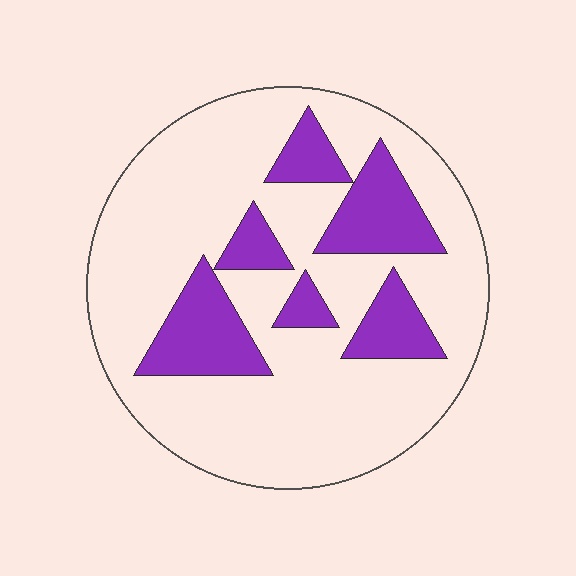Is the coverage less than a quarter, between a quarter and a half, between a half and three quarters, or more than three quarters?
Less than a quarter.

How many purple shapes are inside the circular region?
6.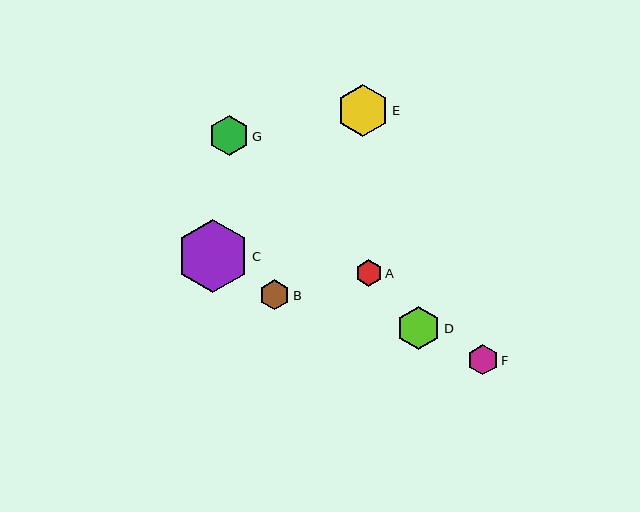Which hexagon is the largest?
Hexagon C is the largest with a size of approximately 73 pixels.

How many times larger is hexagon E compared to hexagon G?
Hexagon E is approximately 1.3 times the size of hexagon G.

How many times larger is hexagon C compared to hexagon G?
Hexagon C is approximately 1.8 times the size of hexagon G.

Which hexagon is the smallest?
Hexagon A is the smallest with a size of approximately 27 pixels.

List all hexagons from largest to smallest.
From largest to smallest: C, E, D, G, F, B, A.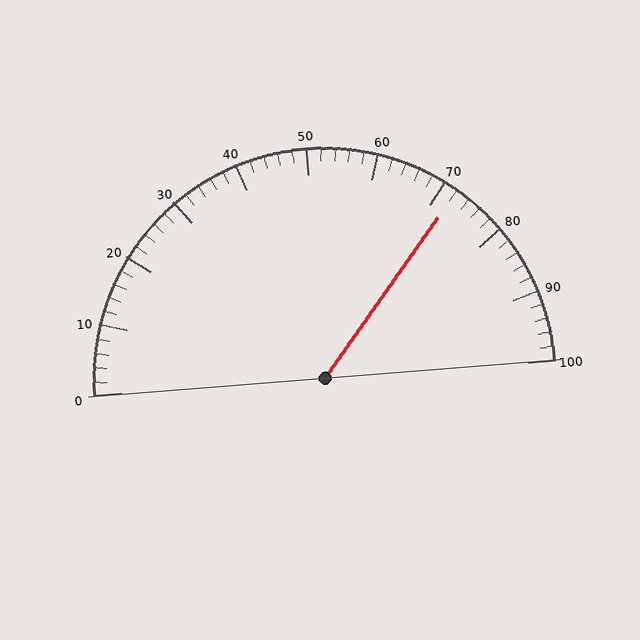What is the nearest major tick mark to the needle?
The nearest major tick mark is 70.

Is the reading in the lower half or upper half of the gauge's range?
The reading is in the upper half of the range (0 to 100).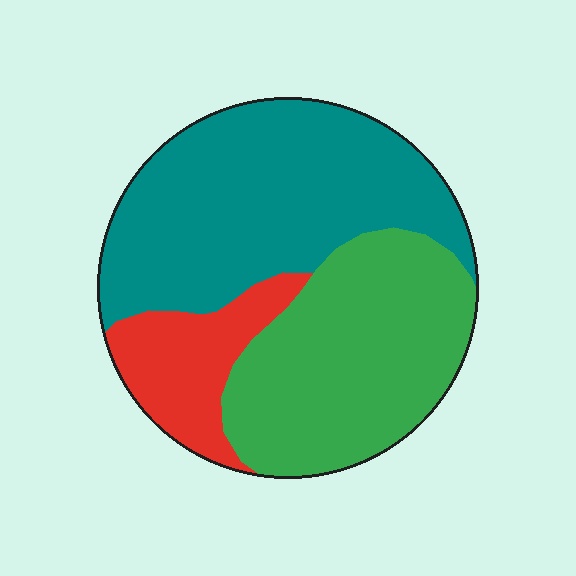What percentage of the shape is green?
Green takes up between a third and a half of the shape.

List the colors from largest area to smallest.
From largest to smallest: teal, green, red.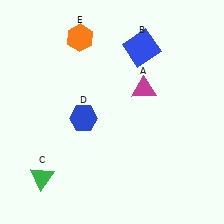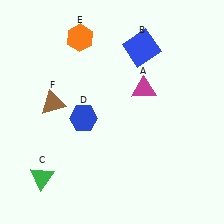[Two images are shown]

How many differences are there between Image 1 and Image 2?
There is 1 difference between the two images.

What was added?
A brown triangle (F) was added in Image 2.